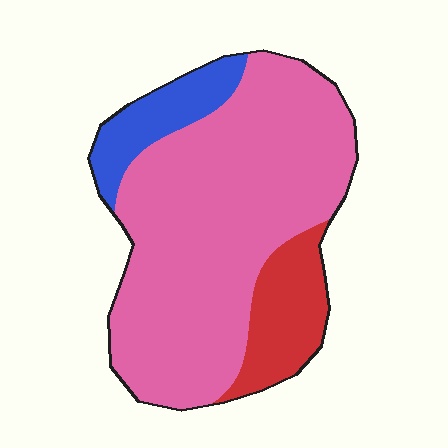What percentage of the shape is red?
Red covers roughly 15% of the shape.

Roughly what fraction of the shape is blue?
Blue covers roughly 10% of the shape.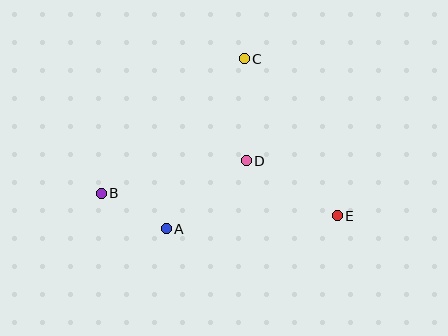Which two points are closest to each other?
Points A and B are closest to each other.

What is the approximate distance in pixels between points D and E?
The distance between D and E is approximately 107 pixels.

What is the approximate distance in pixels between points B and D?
The distance between B and D is approximately 148 pixels.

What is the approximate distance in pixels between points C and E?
The distance between C and E is approximately 182 pixels.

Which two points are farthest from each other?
Points B and E are farthest from each other.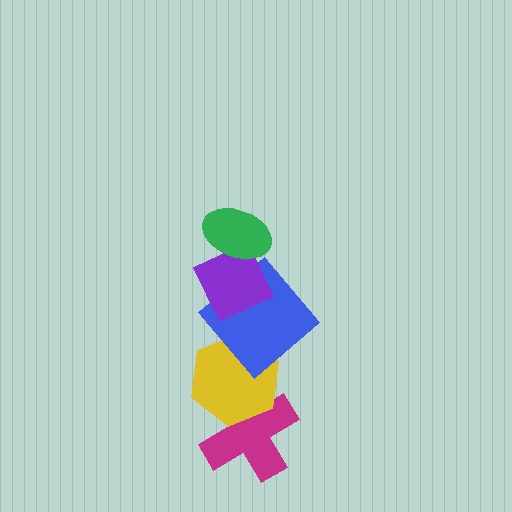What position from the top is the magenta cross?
The magenta cross is 5th from the top.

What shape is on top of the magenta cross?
The yellow hexagon is on top of the magenta cross.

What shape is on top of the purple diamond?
The green ellipse is on top of the purple diamond.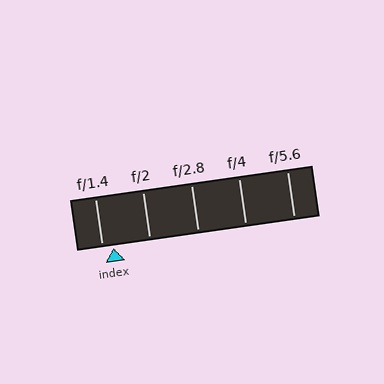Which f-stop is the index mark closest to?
The index mark is closest to f/1.4.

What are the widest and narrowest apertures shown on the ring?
The widest aperture shown is f/1.4 and the narrowest is f/5.6.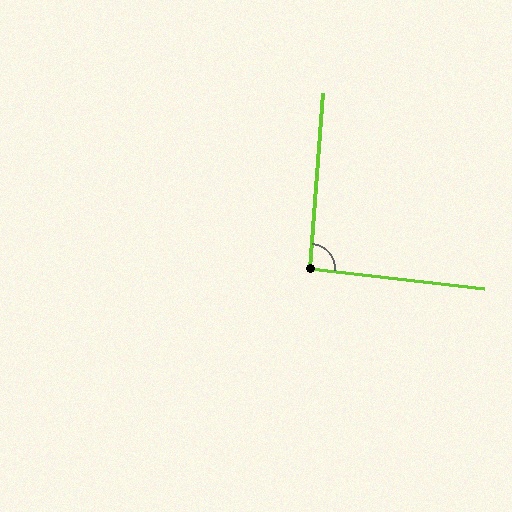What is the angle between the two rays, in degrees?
Approximately 92 degrees.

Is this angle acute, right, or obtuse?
It is approximately a right angle.